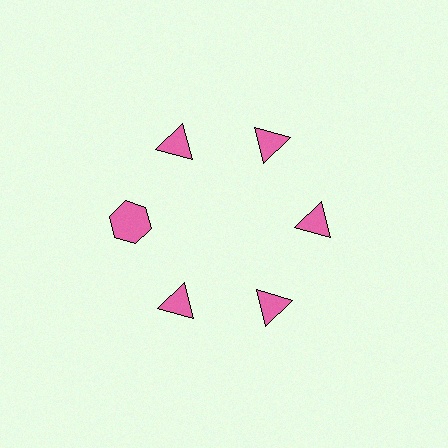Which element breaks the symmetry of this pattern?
The pink hexagon at roughly the 9 o'clock position breaks the symmetry. All other shapes are pink triangles.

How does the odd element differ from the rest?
It has a different shape: hexagon instead of triangle.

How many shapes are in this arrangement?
There are 6 shapes arranged in a ring pattern.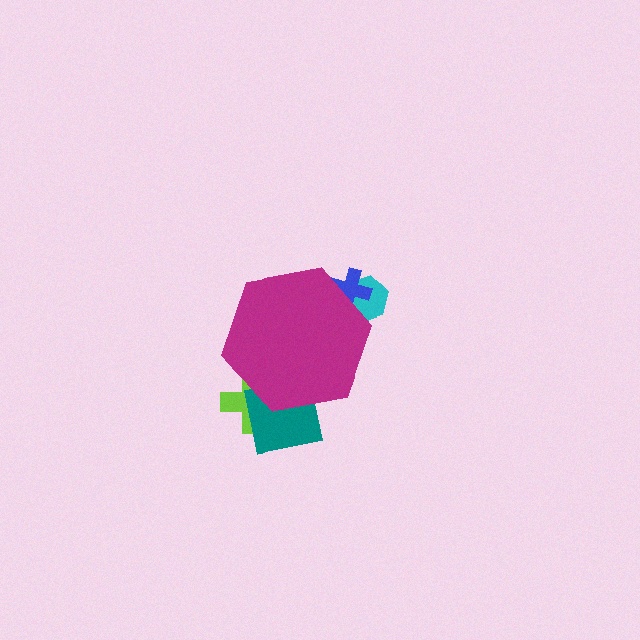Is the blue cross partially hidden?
Yes, the blue cross is partially hidden behind the magenta hexagon.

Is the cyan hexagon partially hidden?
Yes, the cyan hexagon is partially hidden behind the magenta hexagon.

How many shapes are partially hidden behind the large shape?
4 shapes are partially hidden.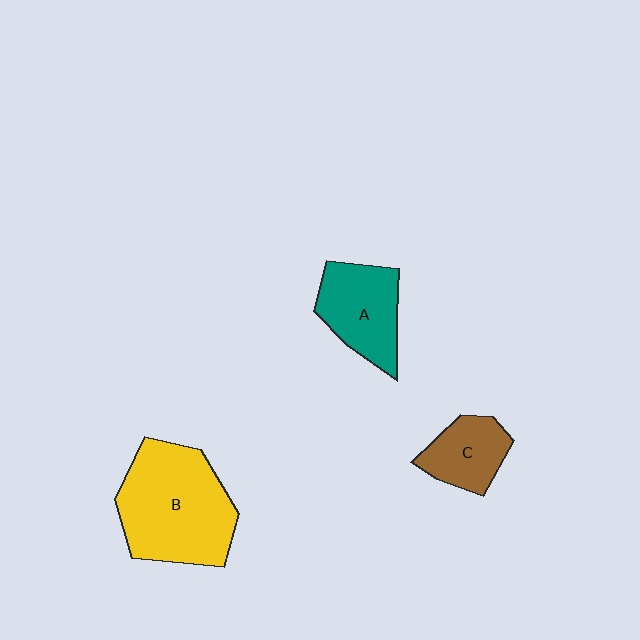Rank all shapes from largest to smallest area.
From largest to smallest: B (yellow), A (teal), C (brown).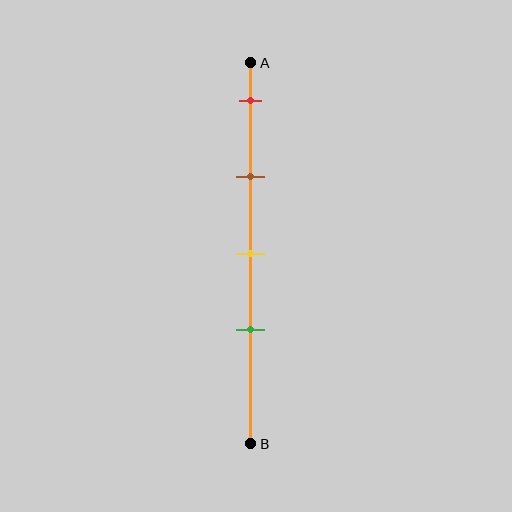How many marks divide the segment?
There are 4 marks dividing the segment.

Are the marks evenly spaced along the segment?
Yes, the marks are approximately evenly spaced.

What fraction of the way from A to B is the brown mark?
The brown mark is approximately 30% (0.3) of the way from A to B.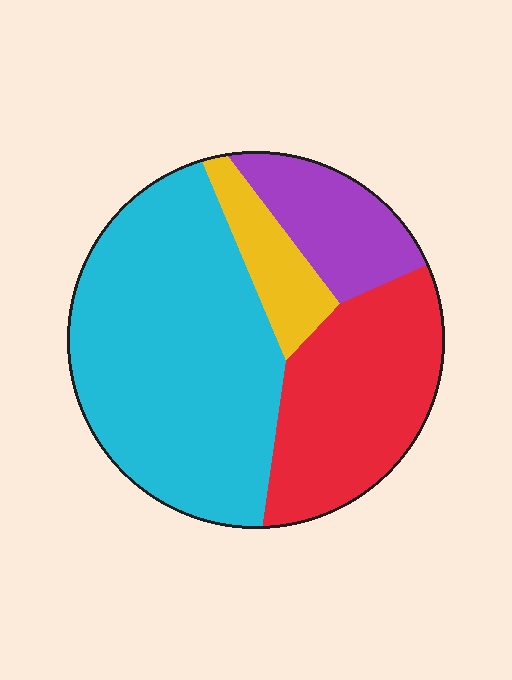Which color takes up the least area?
Yellow, at roughly 10%.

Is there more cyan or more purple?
Cyan.